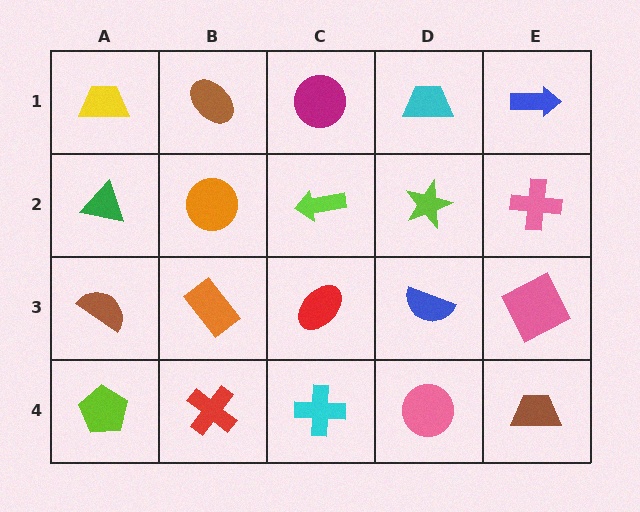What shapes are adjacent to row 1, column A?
A green triangle (row 2, column A), a brown ellipse (row 1, column B).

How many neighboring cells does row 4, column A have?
2.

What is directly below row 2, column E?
A pink square.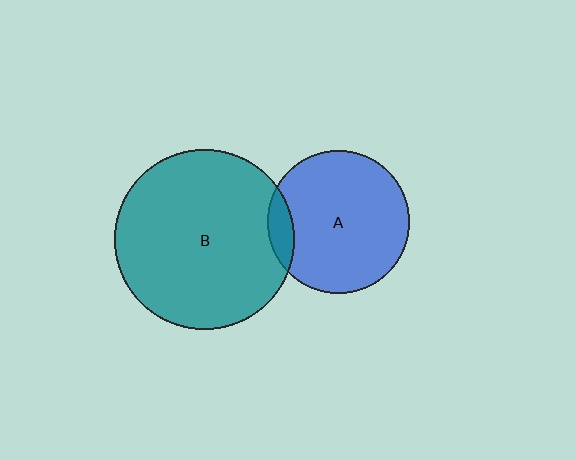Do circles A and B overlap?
Yes.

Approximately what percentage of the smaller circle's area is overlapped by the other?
Approximately 10%.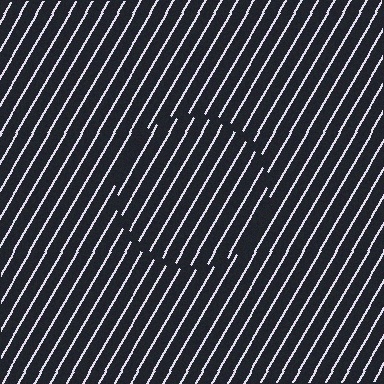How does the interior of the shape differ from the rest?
The interior of the shape contains the same grating, shifted by half a period — the contour is defined by the phase discontinuity where line-ends from the inner and outer gratings abut.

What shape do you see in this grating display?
An illusory circle. The interior of the shape contains the same grating, shifted by half a period — the contour is defined by the phase discontinuity where line-ends from the inner and outer gratings abut.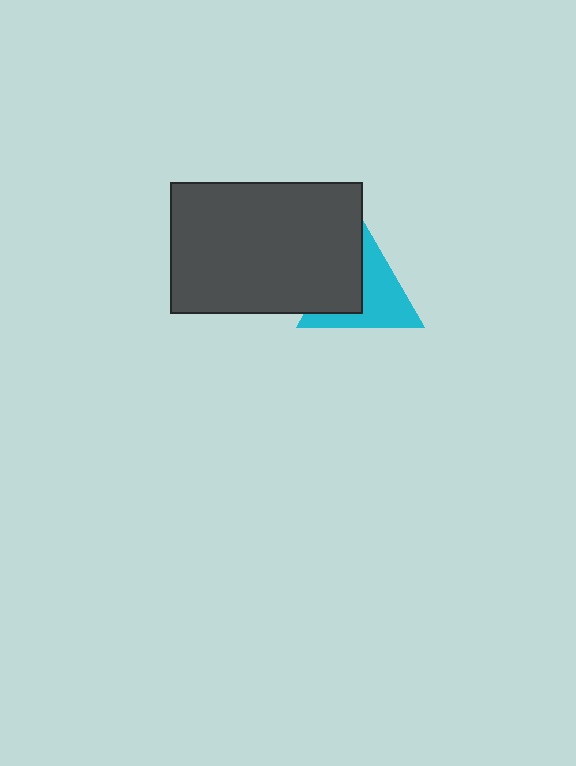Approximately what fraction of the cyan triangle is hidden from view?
Roughly 42% of the cyan triangle is hidden behind the dark gray rectangle.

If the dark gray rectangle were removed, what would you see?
You would see the complete cyan triangle.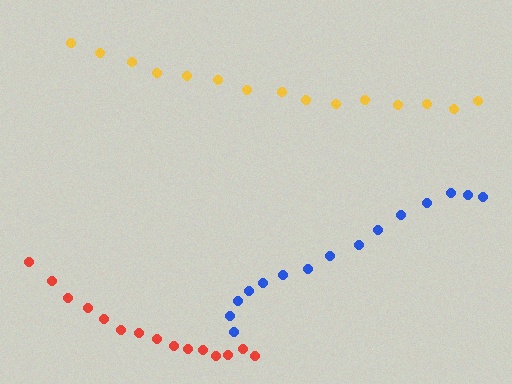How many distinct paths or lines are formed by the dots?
There are 3 distinct paths.